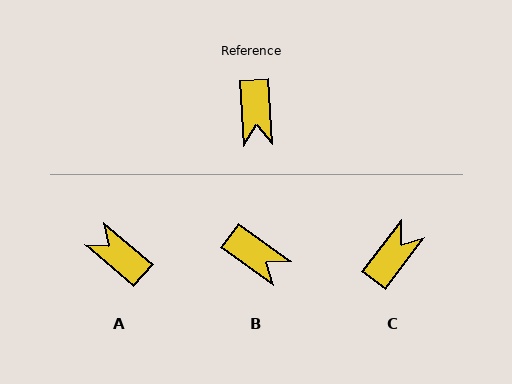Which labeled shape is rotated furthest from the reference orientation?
C, about 139 degrees away.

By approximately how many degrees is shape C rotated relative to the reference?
Approximately 139 degrees counter-clockwise.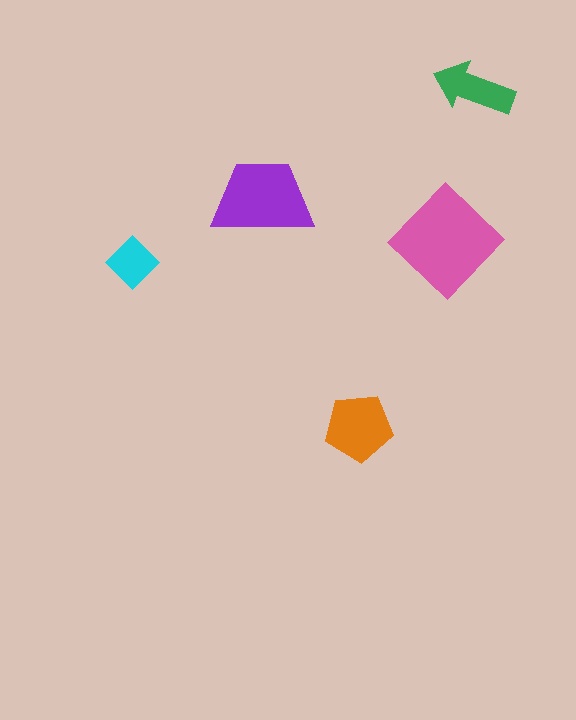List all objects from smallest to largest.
The cyan diamond, the green arrow, the orange pentagon, the purple trapezoid, the pink diamond.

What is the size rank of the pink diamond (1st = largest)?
1st.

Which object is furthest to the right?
The green arrow is rightmost.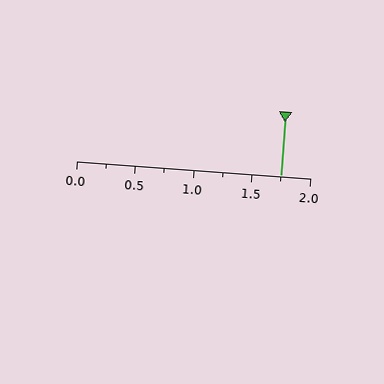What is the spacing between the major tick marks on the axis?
The major ticks are spaced 0.5 apart.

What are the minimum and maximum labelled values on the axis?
The axis runs from 0.0 to 2.0.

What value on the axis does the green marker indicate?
The marker indicates approximately 1.75.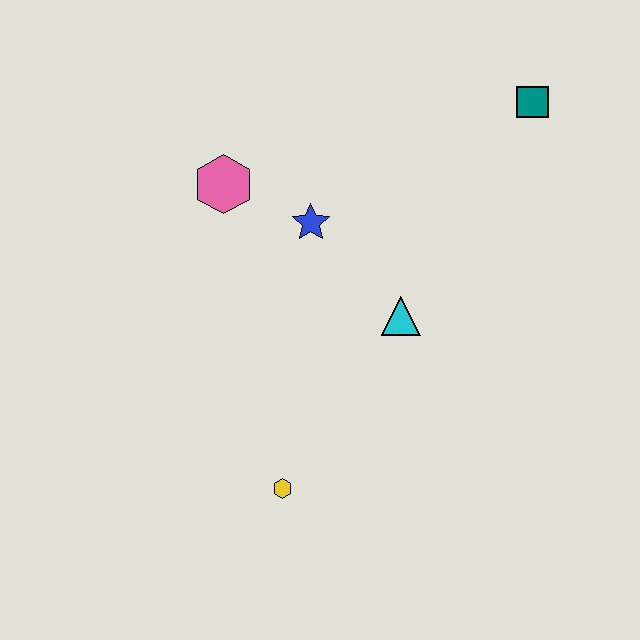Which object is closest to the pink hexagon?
The blue star is closest to the pink hexagon.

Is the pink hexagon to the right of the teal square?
No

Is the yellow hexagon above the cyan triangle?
No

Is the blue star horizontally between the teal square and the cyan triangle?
No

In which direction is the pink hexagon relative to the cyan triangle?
The pink hexagon is to the left of the cyan triangle.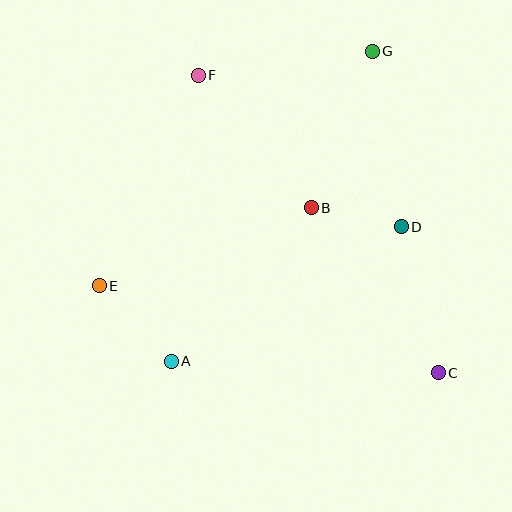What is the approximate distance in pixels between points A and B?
The distance between A and B is approximately 208 pixels.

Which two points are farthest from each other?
Points C and F are farthest from each other.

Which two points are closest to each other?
Points B and D are closest to each other.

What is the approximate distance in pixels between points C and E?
The distance between C and E is approximately 350 pixels.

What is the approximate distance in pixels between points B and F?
The distance between B and F is approximately 174 pixels.